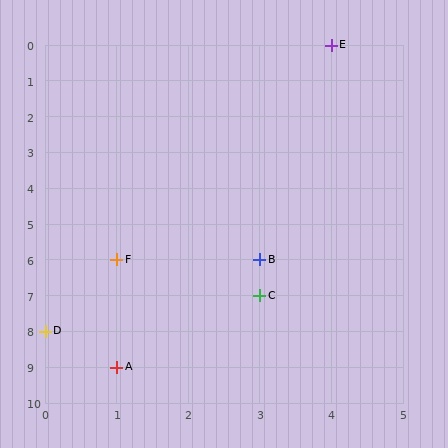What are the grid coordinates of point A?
Point A is at grid coordinates (1, 9).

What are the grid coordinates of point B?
Point B is at grid coordinates (3, 6).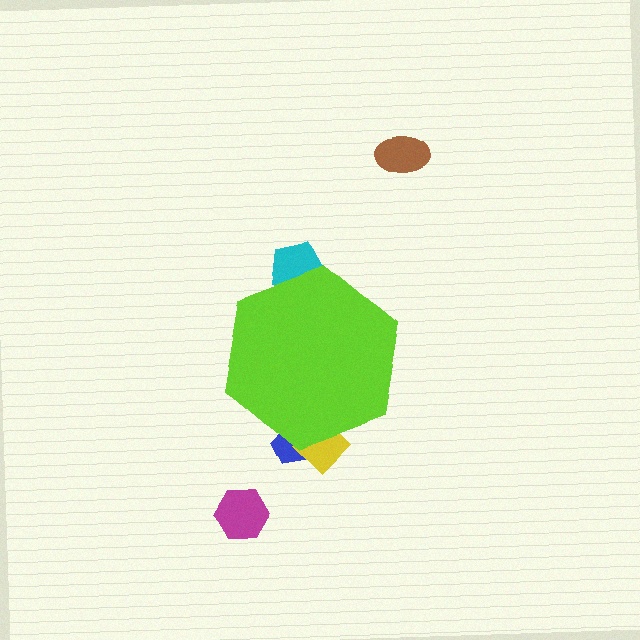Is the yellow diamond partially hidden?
Yes, the yellow diamond is partially hidden behind the lime hexagon.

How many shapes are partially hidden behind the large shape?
3 shapes are partially hidden.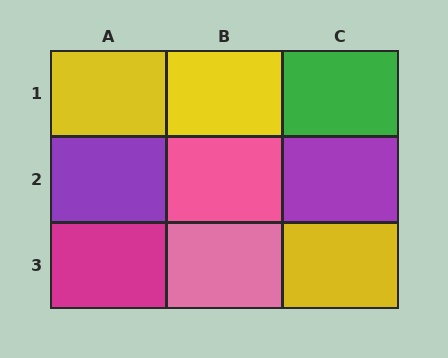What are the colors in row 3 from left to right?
Magenta, pink, yellow.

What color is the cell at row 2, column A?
Purple.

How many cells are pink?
2 cells are pink.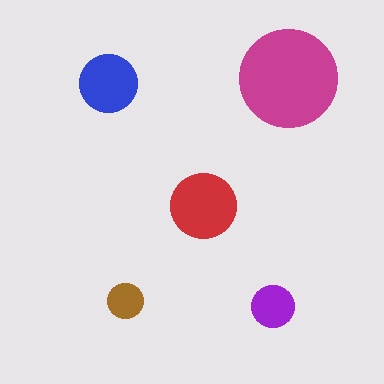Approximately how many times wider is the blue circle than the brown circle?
About 1.5 times wider.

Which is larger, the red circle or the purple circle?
The red one.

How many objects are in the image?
There are 5 objects in the image.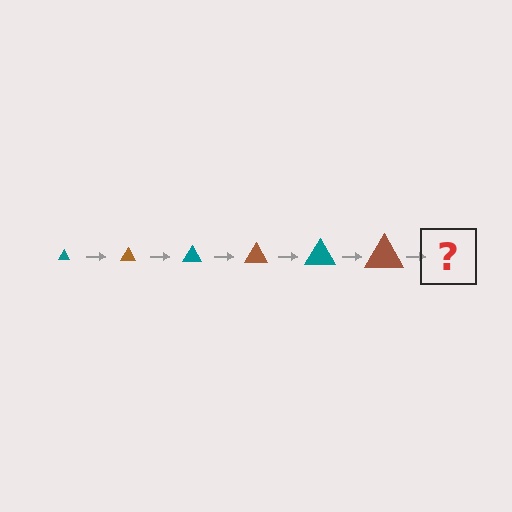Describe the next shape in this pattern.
It should be a teal triangle, larger than the previous one.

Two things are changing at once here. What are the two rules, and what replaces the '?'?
The two rules are that the triangle grows larger each step and the color cycles through teal and brown. The '?' should be a teal triangle, larger than the previous one.